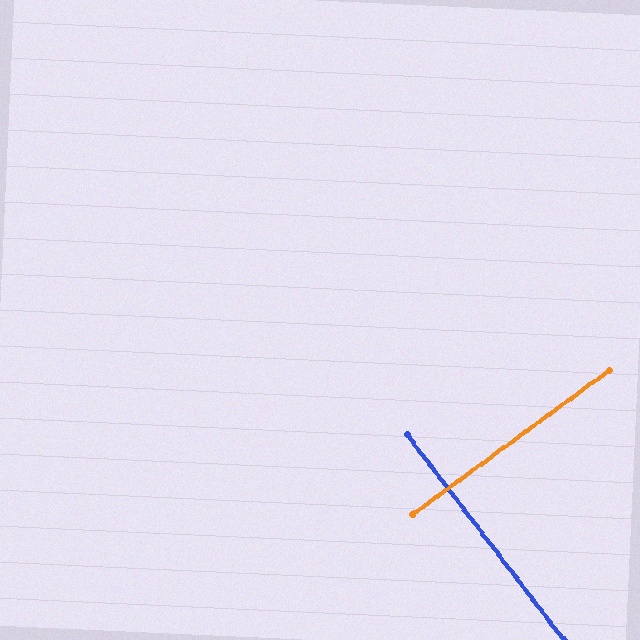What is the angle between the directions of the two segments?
Approximately 89 degrees.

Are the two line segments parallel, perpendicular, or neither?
Perpendicular — they meet at approximately 89°.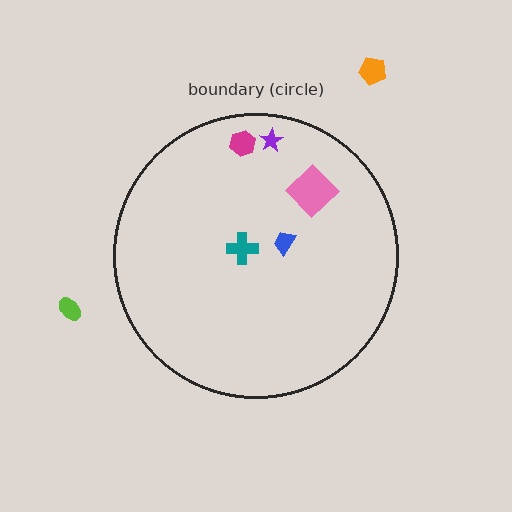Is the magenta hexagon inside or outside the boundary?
Inside.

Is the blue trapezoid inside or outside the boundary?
Inside.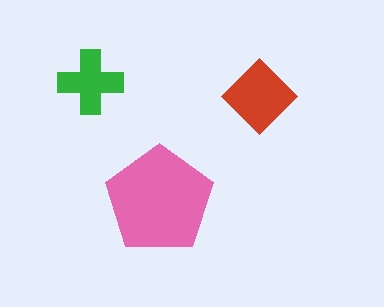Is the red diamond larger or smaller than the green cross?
Larger.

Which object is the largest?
The pink pentagon.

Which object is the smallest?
The green cross.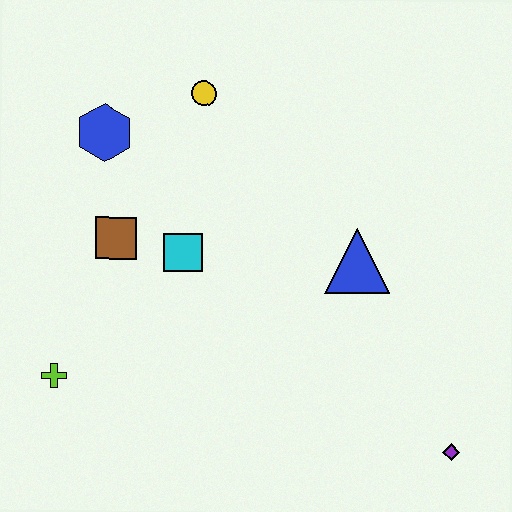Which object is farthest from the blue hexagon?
The purple diamond is farthest from the blue hexagon.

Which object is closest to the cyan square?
The brown square is closest to the cyan square.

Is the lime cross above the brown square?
No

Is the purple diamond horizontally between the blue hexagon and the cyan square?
No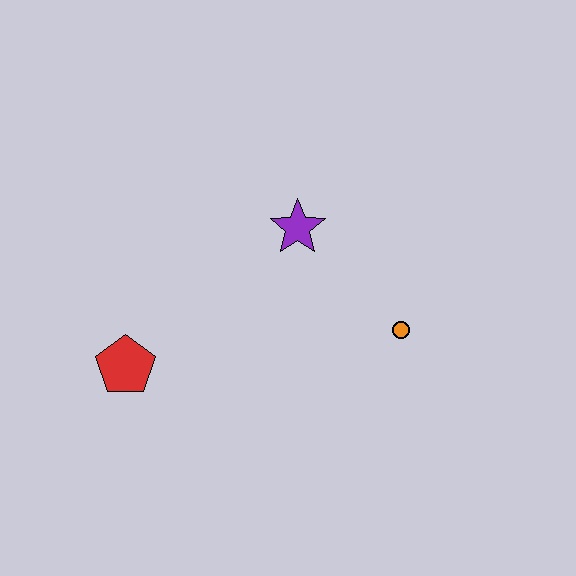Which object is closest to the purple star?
The orange circle is closest to the purple star.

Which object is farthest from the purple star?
The red pentagon is farthest from the purple star.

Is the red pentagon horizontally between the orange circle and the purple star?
No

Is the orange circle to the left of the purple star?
No